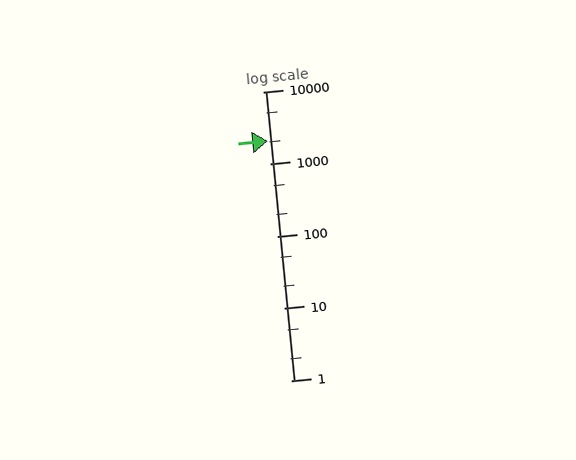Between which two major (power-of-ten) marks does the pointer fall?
The pointer is between 1000 and 10000.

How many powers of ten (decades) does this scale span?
The scale spans 4 decades, from 1 to 10000.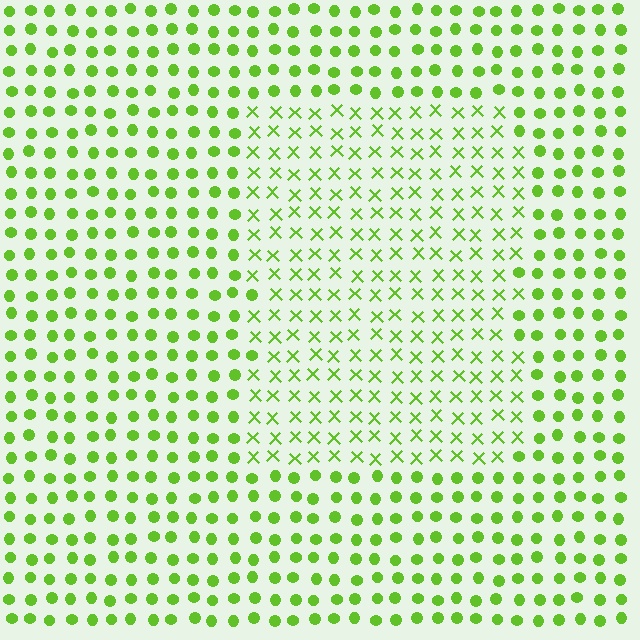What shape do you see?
I see a rectangle.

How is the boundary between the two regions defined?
The boundary is defined by a change in element shape: X marks inside vs. circles outside. All elements share the same color and spacing.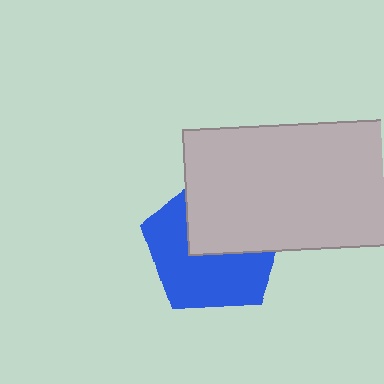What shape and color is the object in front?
The object in front is a light gray rectangle.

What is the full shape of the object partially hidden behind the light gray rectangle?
The partially hidden object is a blue pentagon.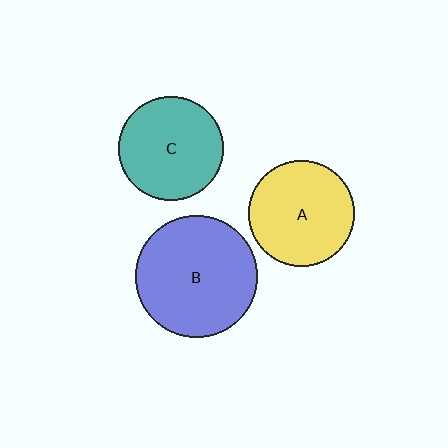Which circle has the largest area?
Circle B (blue).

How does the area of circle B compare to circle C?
Approximately 1.4 times.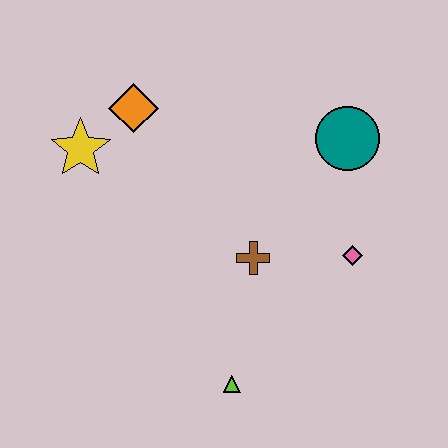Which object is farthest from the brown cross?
The yellow star is farthest from the brown cross.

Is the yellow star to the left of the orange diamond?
Yes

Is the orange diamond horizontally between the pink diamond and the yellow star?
Yes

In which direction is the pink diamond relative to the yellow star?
The pink diamond is to the right of the yellow star.